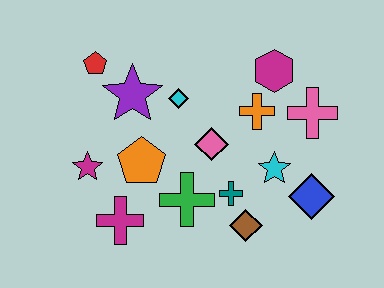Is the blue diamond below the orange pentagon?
Yes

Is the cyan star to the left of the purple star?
No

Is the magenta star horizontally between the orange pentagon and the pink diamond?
No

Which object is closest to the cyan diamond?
The purple star is closest to the cyan diamond.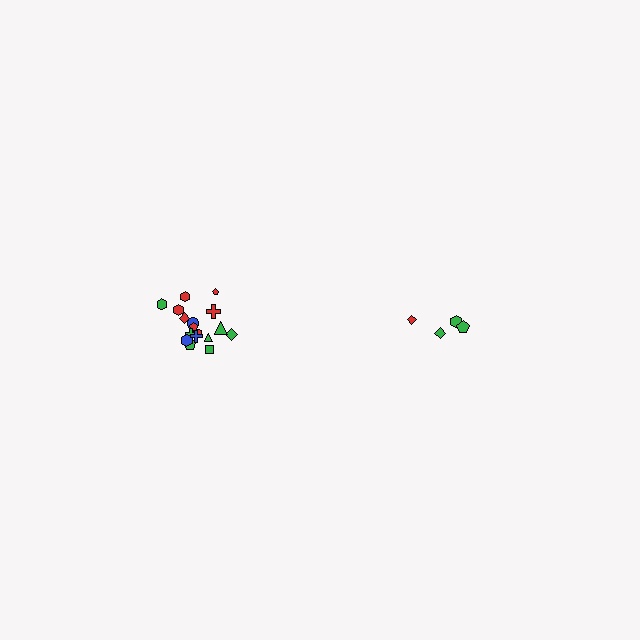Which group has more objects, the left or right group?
The left group.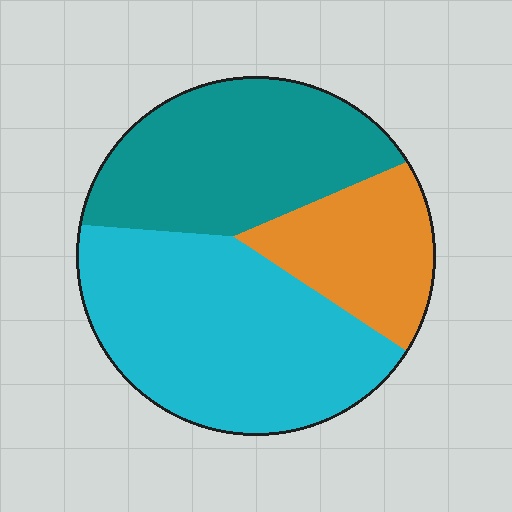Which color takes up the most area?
Cyan, at roughly 45%.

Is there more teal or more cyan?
Cyan.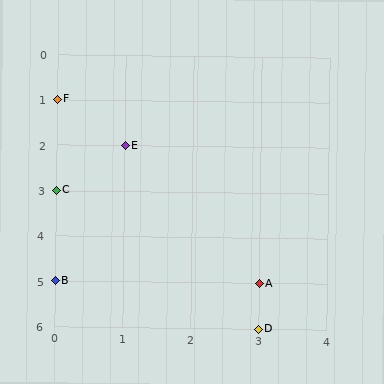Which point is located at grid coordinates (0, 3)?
Point C is at (0, 3).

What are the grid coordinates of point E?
Point E is at grid coordinates (1, 2).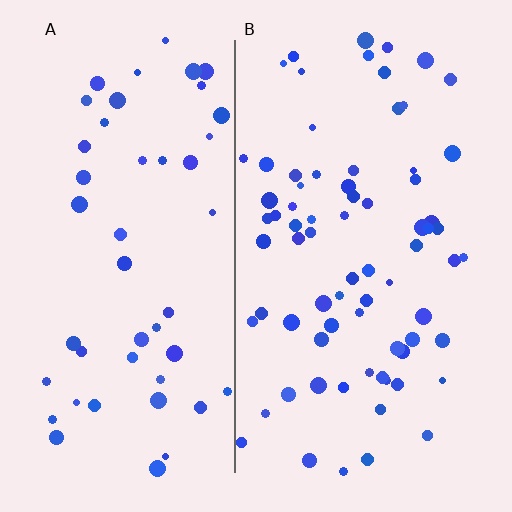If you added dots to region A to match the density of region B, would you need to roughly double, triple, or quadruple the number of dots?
Approximately double.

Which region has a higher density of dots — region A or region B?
B (the right).